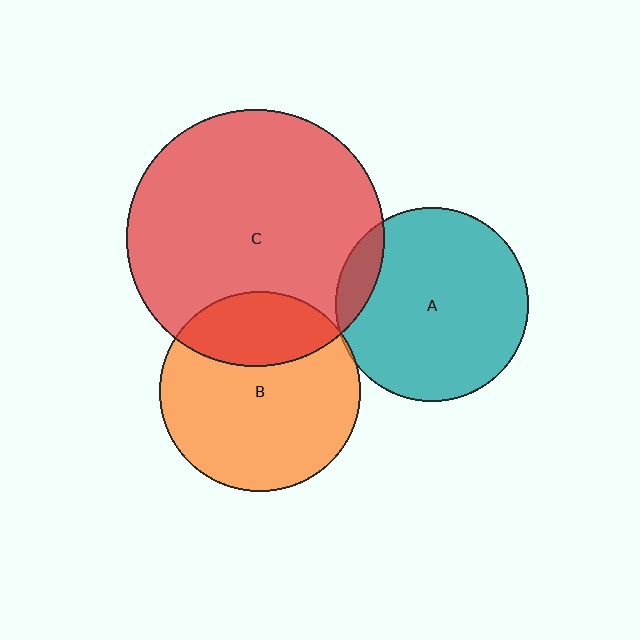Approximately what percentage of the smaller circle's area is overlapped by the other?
Approximately 5%.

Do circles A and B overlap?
Yes.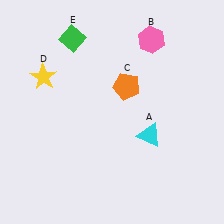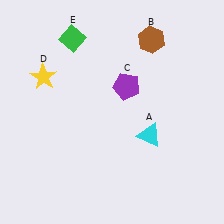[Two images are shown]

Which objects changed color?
B changed from pink to brown. C changed from orange to purple.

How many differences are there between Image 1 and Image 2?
There are 2 differences between the two images.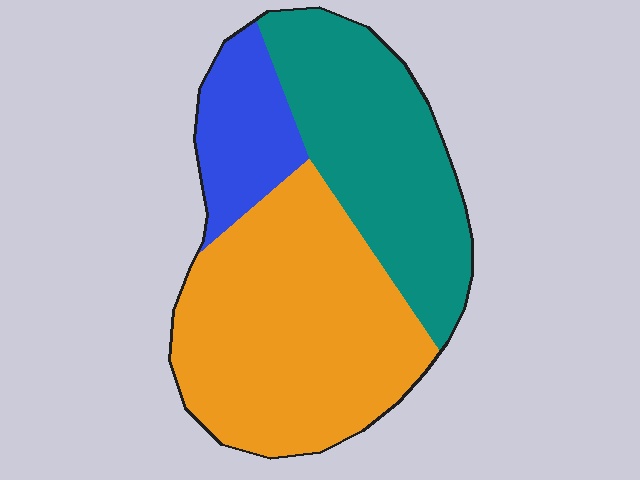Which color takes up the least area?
Blue, at roughly 15%.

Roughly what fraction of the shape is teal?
Teal covers around 35% of the shape.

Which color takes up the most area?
Orange, at roughly 50%.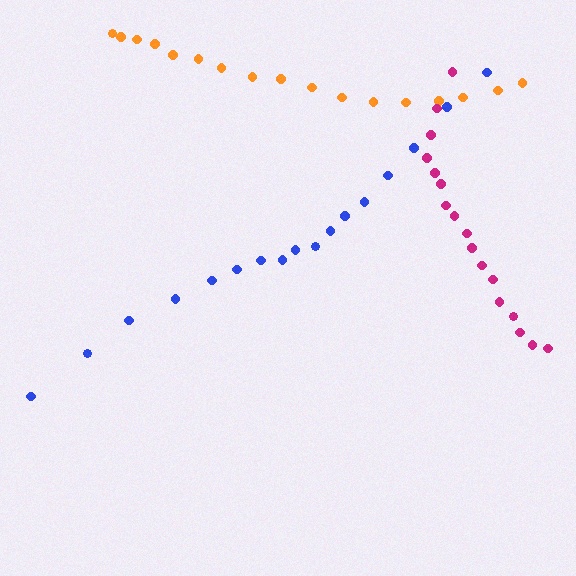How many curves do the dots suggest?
There are 3 distinct paths.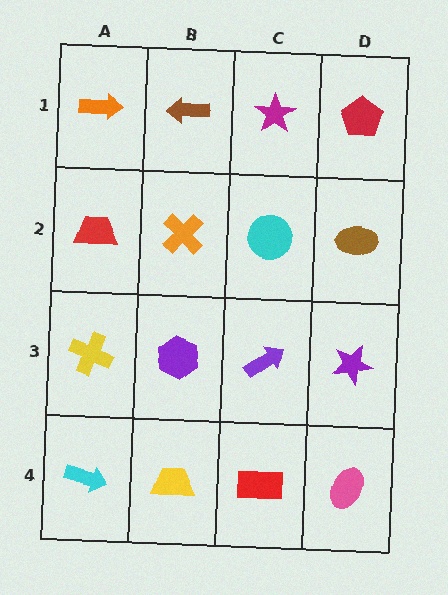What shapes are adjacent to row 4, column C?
A purple arrow (row 3, column C), a yellow trapezoid (row 4, column B), a pink ellipse (row 4, column D).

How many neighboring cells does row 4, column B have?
3.